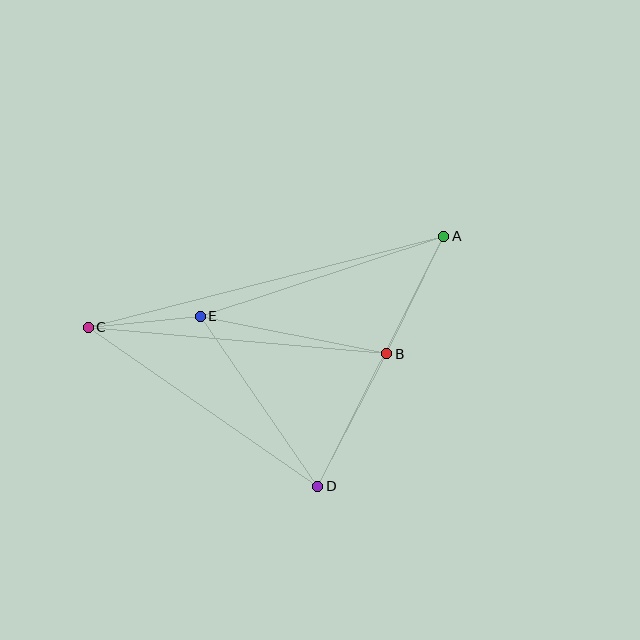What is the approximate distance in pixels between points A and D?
The distance between A and D is approximately 280 pixels.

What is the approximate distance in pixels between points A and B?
The distance between A and B is approximately 130 pixels.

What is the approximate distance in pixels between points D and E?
The distance between D and E is approximately 206 pixels.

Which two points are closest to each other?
Points C and E are closest to each other.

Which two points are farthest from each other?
Points A and C are farthest from each other.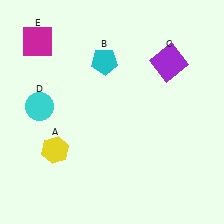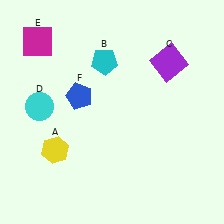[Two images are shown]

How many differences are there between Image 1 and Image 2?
There is 1 difference between the two images.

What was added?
A blue pentagon (F) was added in Image 2.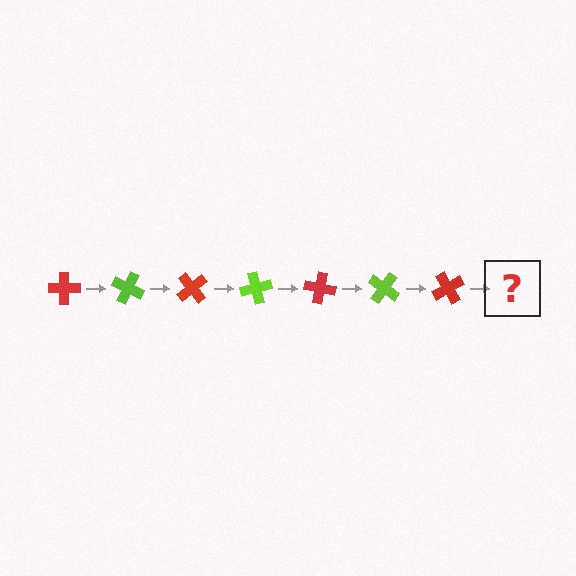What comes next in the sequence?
The next element should be a lime cross, rotated 175 degrees from the start.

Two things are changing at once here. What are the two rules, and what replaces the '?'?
The two rules are that it rotates 25 degrees each step and the color cycles through red and lime. The '?' should be a lime cross, rotated 175 degrees from the start.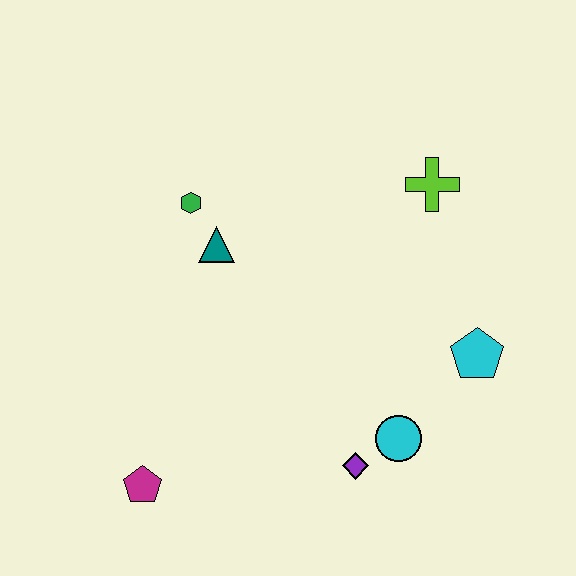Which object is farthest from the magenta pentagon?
The lime cross is farthest from the magenta pentagon.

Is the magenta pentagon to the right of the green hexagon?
No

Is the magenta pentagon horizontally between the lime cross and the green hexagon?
No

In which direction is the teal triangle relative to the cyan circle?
The teal triangle is above the cyan circle.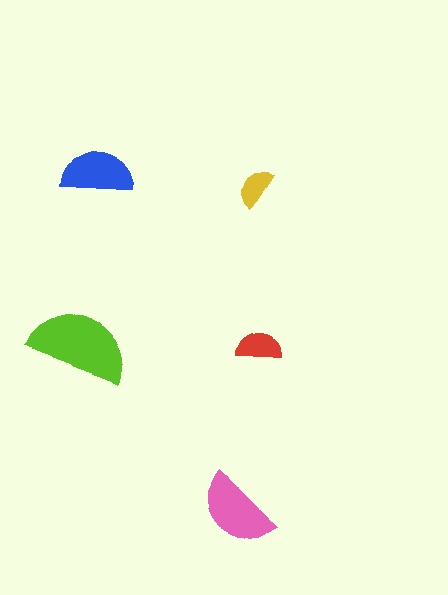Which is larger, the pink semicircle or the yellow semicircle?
The pink one.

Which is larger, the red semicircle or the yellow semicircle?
The red one.